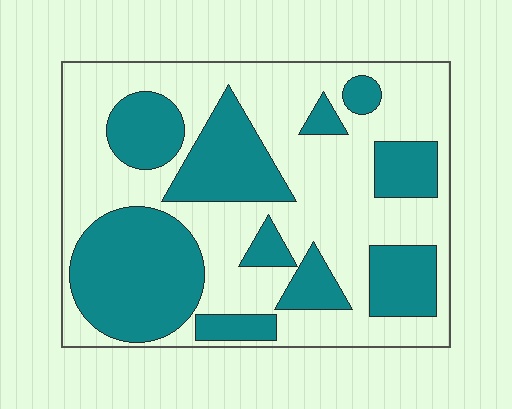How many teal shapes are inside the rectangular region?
10.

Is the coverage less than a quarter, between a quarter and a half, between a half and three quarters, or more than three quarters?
Between a quarter and a half.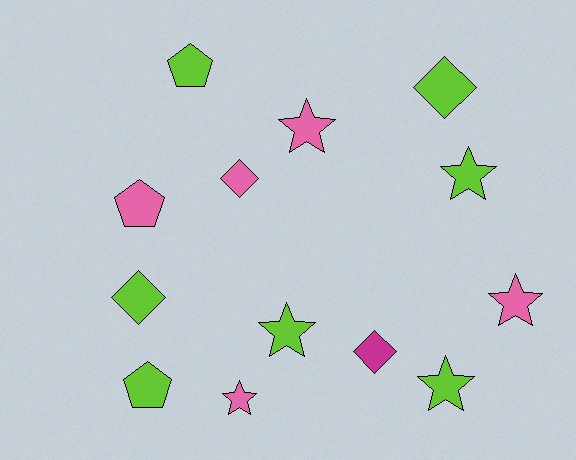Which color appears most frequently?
Lime, with 7 objects.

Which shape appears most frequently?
Star, with 6 objects.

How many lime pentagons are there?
There are 2 lime pentagons.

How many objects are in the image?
There are 13 objects.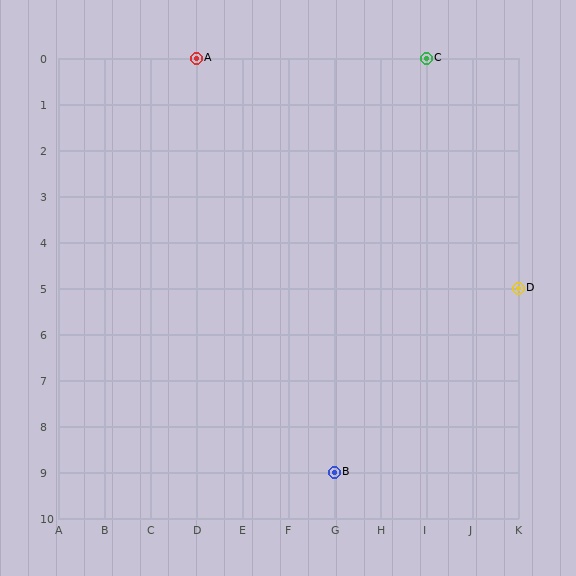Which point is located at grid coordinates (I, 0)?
Point C is at (I, 0).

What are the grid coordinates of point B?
Point B is at grid coordinates (G, 9).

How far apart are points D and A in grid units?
Points D and A are 7 columns and 5 rows apart (about 8.6 grid units diagonally).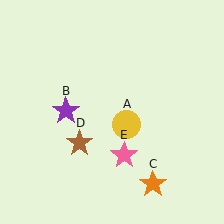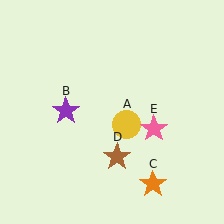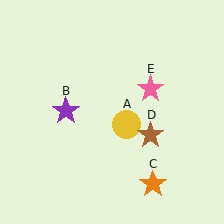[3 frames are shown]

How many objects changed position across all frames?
2 objects changed position: brown star (object D), pink star (object E).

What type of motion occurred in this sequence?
The brown star (object D), pink star (object E) rotated counterclockwise around the center of the scene.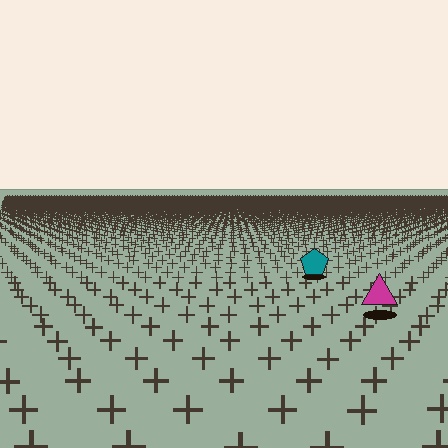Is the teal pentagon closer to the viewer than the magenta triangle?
No. The magenta triangle is closer — you can tell from the texture gradient: the ground texture is coarser near it.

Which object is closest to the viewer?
The magenta triangle is closest. The texture marks near it are larger and more spread out.